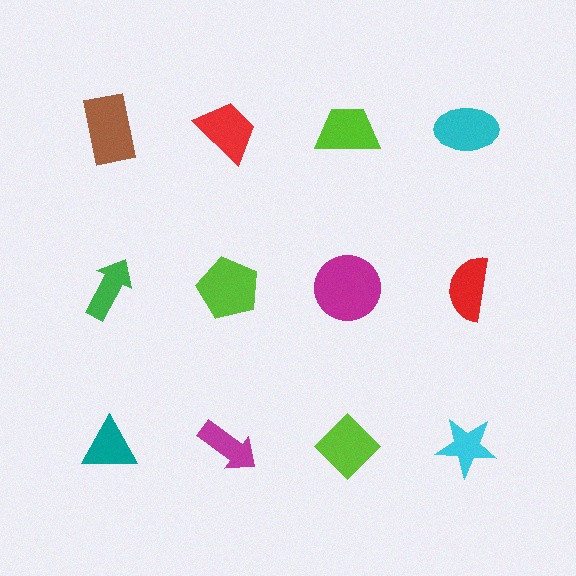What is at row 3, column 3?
A lime diamond.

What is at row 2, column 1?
A green arrow.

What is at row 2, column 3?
A magenta circle.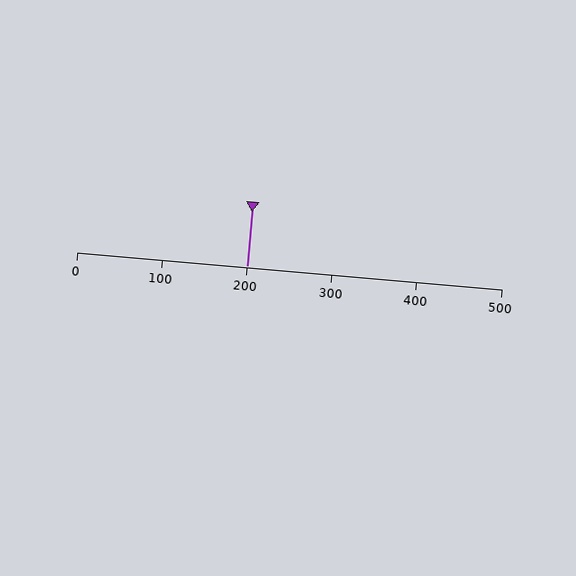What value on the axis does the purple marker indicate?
The marker indicates approximately 200.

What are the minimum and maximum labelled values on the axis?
The axis runs from 0 to 500.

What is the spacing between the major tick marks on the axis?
The major ticks are spaced 100 apart.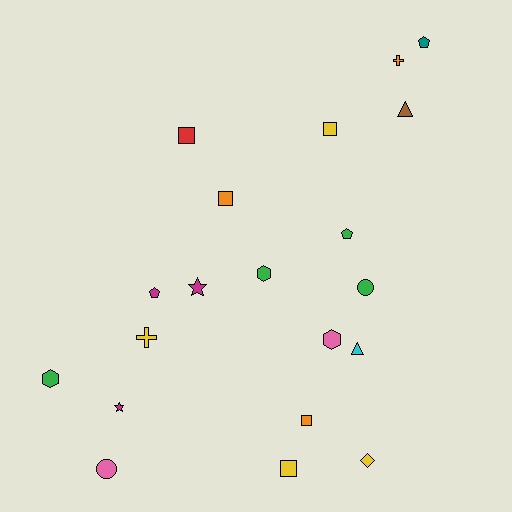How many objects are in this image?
There are 20 objects.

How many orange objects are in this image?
There are 3 orange objects.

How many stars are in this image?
There are 2 stars.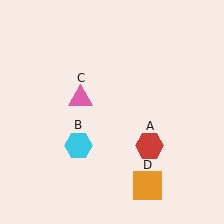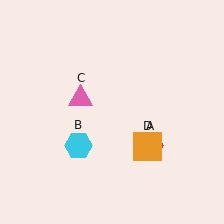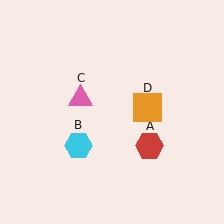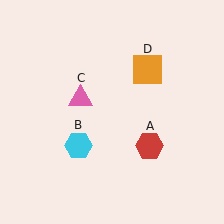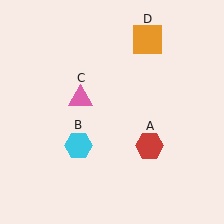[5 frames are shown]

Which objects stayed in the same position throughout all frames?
Red hexagon (object A) and cyan hexagon (object B) and pink triangle (object C) remained stationary.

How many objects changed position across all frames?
1 object changed position: orange square (object D).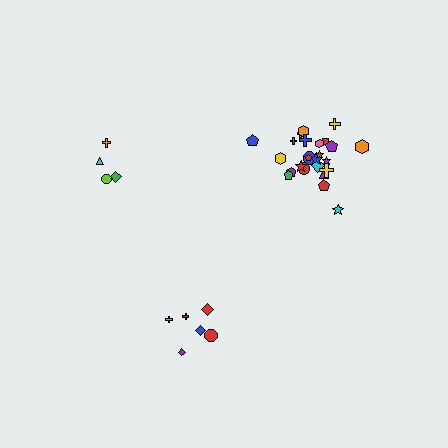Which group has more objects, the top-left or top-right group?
The top-right group.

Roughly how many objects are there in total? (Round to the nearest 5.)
Roughly 35 objects in total.